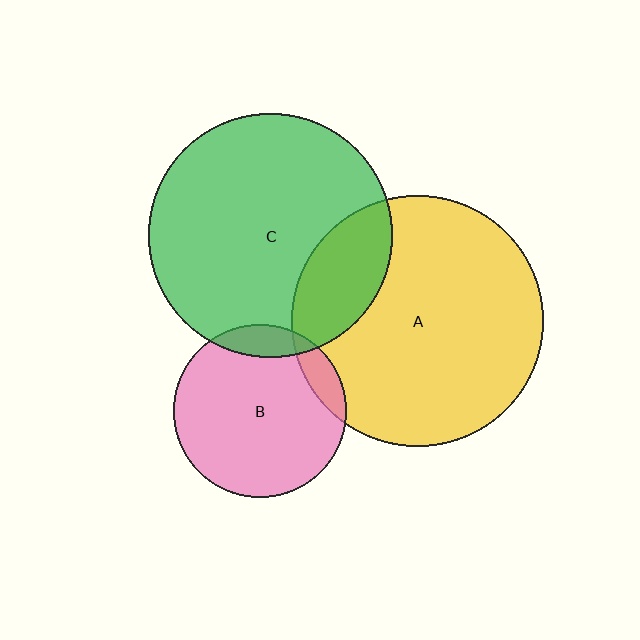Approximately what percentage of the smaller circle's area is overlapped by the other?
Approximately 10%.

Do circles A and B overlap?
Yes.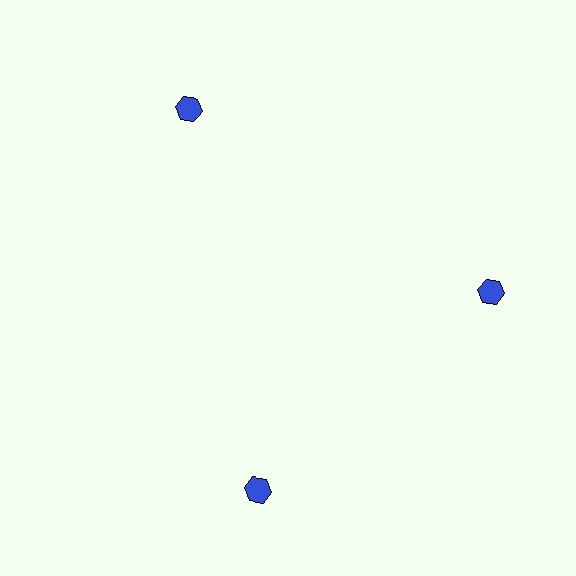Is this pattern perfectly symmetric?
No. The 3 blue hexagons are arranged in a ring, but one element near the 7 o'clock position is rotated out of alignment along the ring, breaking the 3-fold rotational symmetry.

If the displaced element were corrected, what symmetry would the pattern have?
It would have 3-fold rotational symmetry — the pattern would map onto itself every 120 degrees.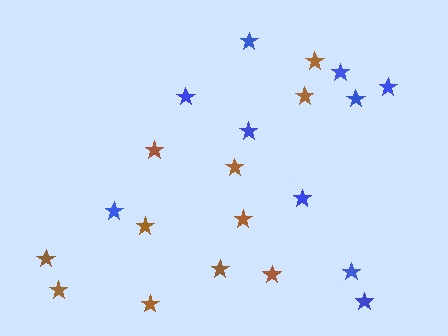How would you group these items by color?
There are 2 groups: one group of blue stars (10) and one group of brown stars (11).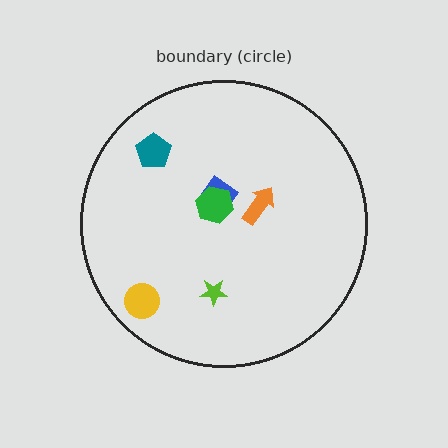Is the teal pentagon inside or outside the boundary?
Inside.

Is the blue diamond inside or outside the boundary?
Inside.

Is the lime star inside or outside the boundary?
Inside.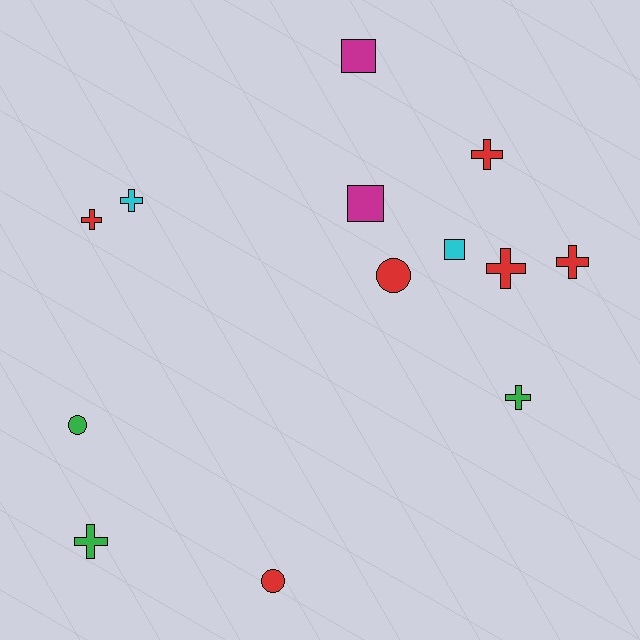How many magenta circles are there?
There are no magenta circles.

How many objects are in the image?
There are 13 objects.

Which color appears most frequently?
Red, with 6 objects.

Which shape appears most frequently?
Cross, with 7 objects.